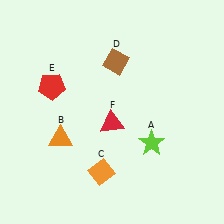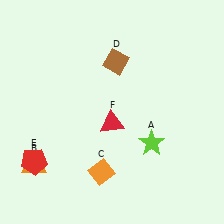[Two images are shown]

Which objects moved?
The objects that moved are: the orange triangle (B), the red pentagon (E).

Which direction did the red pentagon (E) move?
The red pentagon (E) moved down.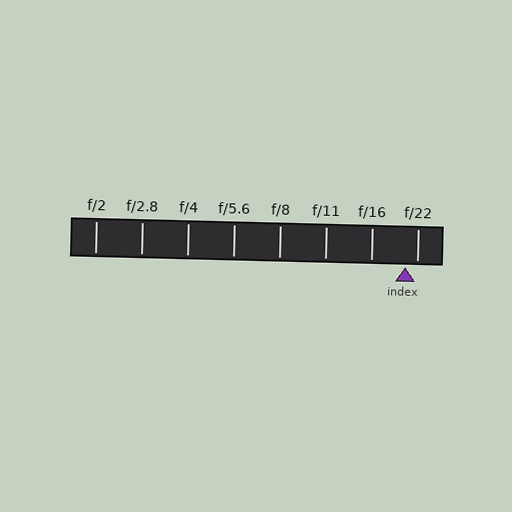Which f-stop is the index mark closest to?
The index mark is closest to f/22.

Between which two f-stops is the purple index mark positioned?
The index mark is between f/16 and f/22.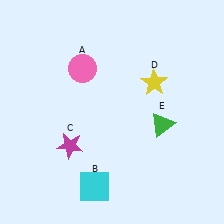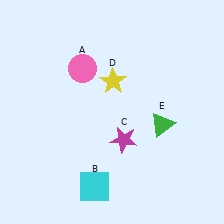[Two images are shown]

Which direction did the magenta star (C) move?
The magenta star (C) moved right.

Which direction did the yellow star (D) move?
The yellow star (D) moved left.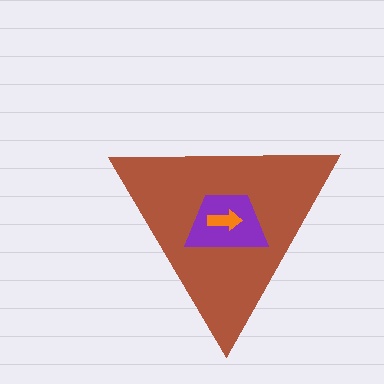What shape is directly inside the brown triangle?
The purple trapezoid.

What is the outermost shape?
The brown triangle.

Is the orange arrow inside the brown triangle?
Yes.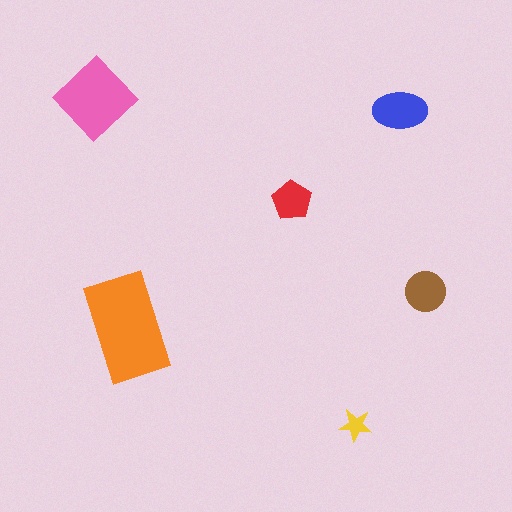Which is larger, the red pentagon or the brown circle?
The brown circle.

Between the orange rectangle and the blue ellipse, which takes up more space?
The orange rectangle.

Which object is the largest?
The orange rectangle.